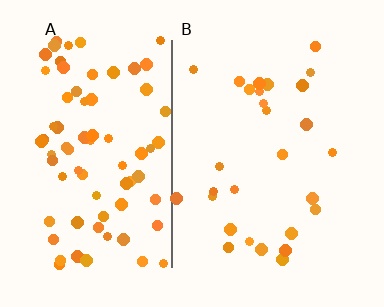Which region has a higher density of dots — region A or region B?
A (the left).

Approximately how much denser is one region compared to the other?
Approximately 2.8× — region A over region B.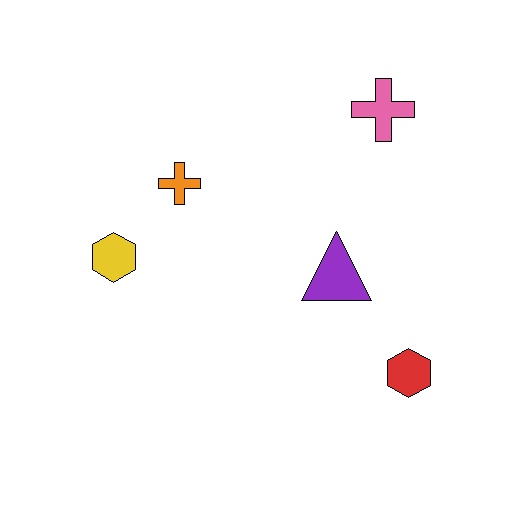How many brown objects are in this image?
There are no brown objects.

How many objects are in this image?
There are 5 objects.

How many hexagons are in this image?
There are 2 hexagons.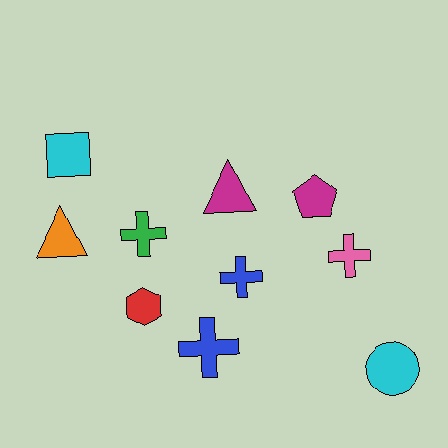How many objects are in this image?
There are 10 objects.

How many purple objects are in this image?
There are no purple objects.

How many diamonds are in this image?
There are no diamonds.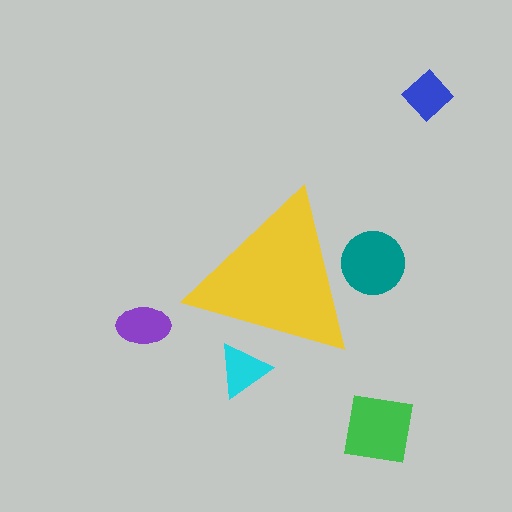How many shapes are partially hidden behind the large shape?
2 shapes are partially hidden.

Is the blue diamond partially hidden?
No, the blue diamond is fully visible.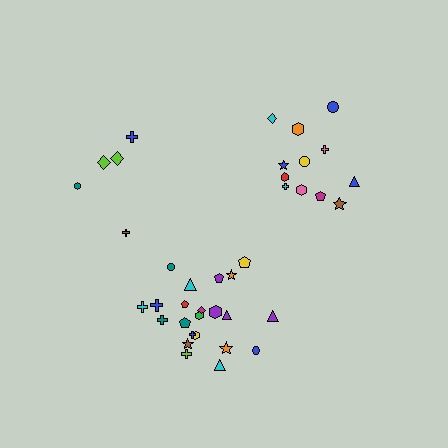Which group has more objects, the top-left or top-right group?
The top-right group.